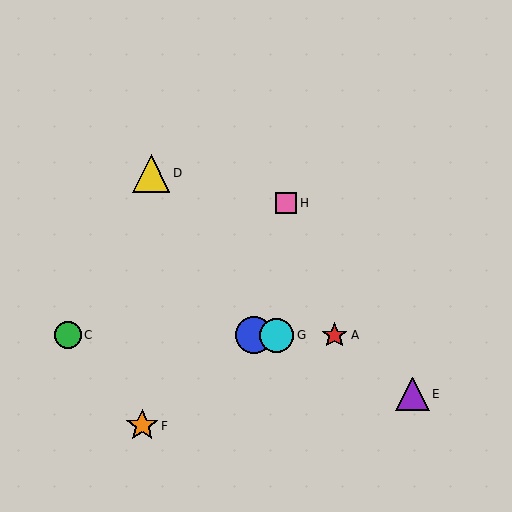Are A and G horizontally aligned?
Yes, both are at y≈335.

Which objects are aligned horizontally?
Objects A, B, C, G are aligned horizontally.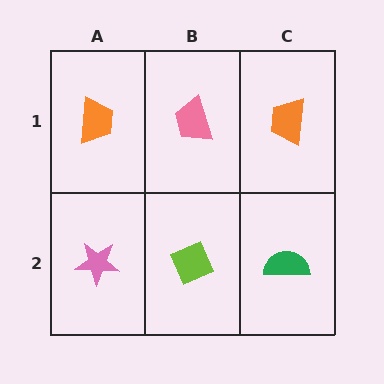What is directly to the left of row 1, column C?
A pink trapezoid.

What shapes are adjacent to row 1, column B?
A lime diamond (row 2, column B), an orange trapezoid (row 1, column A), an orange trapezoid (row 1, column C).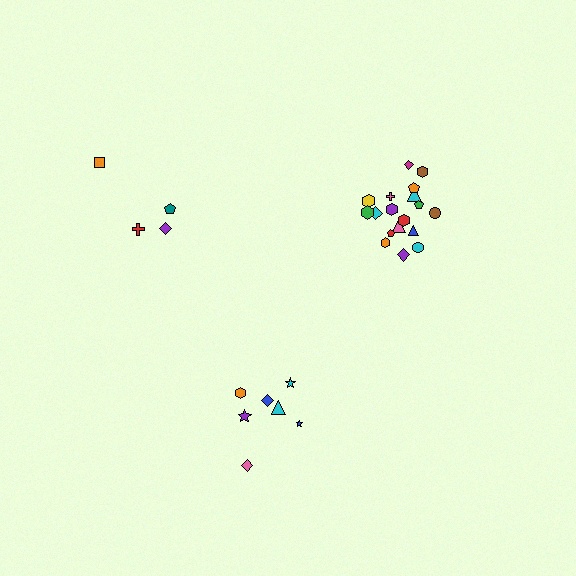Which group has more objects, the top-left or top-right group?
The top-right group.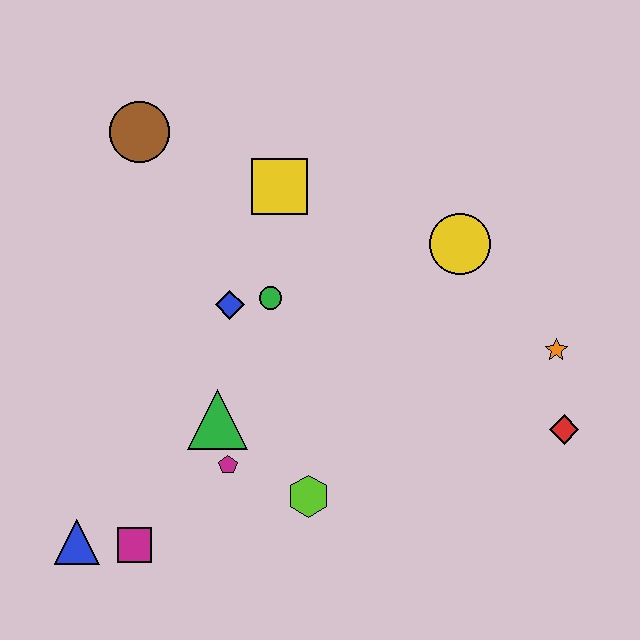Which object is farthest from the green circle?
The red diamond is farthest from the green circle.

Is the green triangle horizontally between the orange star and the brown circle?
Yes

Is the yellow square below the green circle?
No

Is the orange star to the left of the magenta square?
No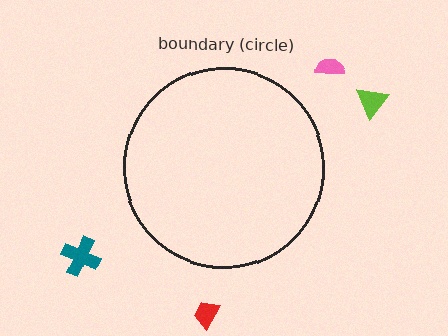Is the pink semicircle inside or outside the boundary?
Outside.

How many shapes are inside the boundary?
0 inside, 4 outside.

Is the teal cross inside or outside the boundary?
Outside.